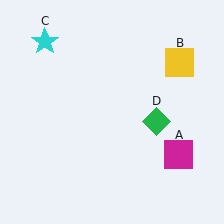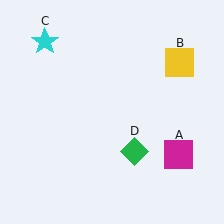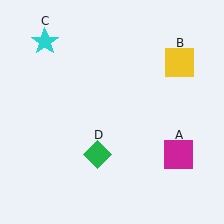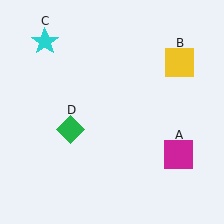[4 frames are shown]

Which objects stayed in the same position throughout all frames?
Magenta square (object A) and yellow square (object B) and cyan star (object C) remained stationary.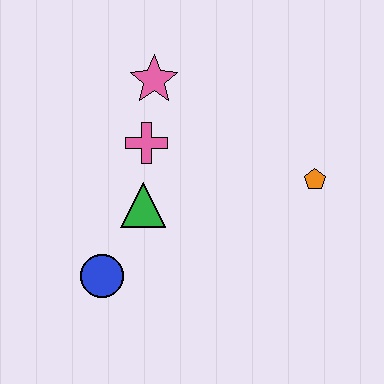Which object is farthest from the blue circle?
The orange pentagon is farthest from the blue circle.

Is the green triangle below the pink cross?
Yes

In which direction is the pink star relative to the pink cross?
The pink star is above the pink cross.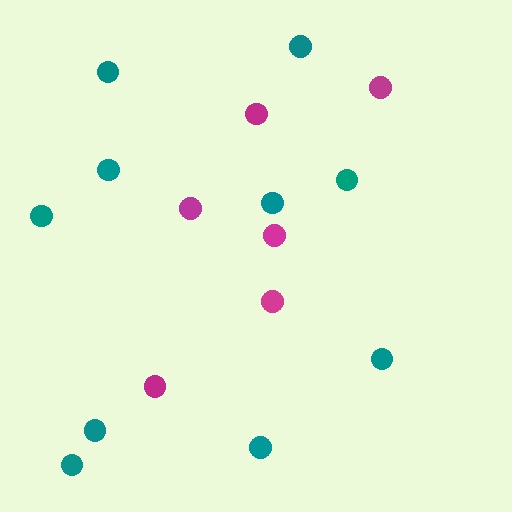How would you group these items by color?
There are 2 groups: one group of teal circles (10) and one group of magenta circles (6).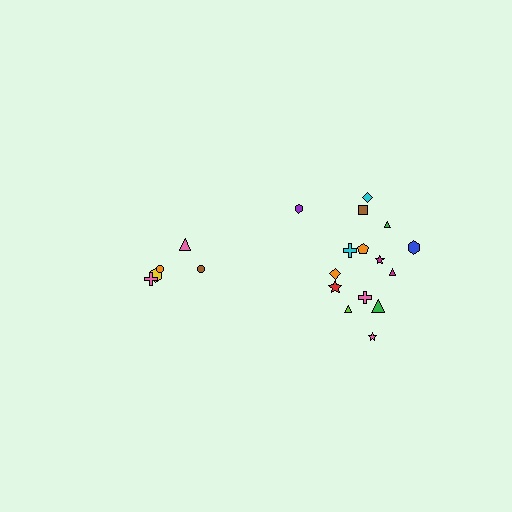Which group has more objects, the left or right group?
The right group.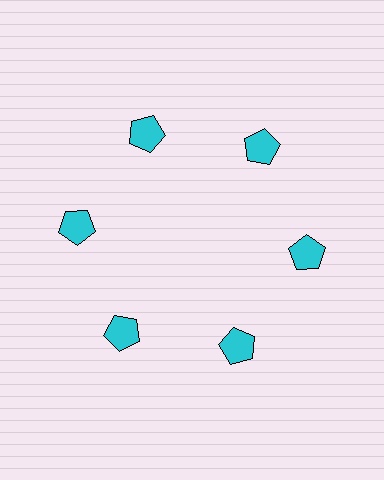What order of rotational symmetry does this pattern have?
This pattern has 6-fold rotational symmetry.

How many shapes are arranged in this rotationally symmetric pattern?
There are 6 shapes, arranged in 6 groups of 1.